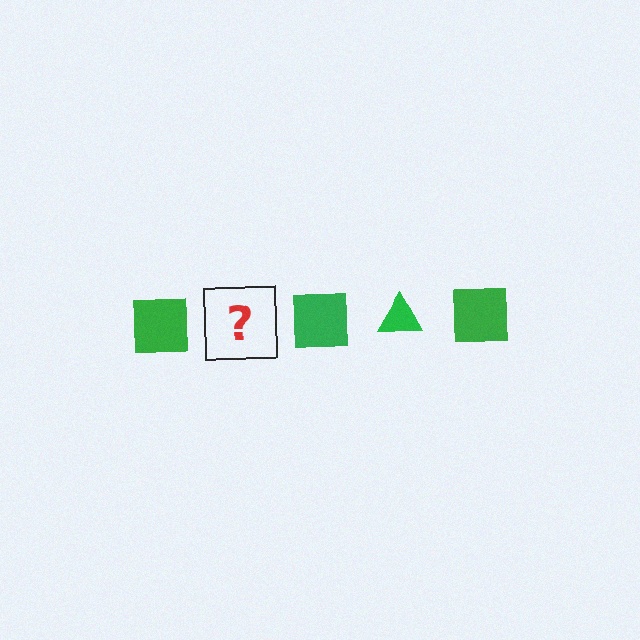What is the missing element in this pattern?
The missing element is a green triangle.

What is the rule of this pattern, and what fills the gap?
The rule is that the pattern cycles through square, triangle shapes in green. The gap should be filled with a green triangle.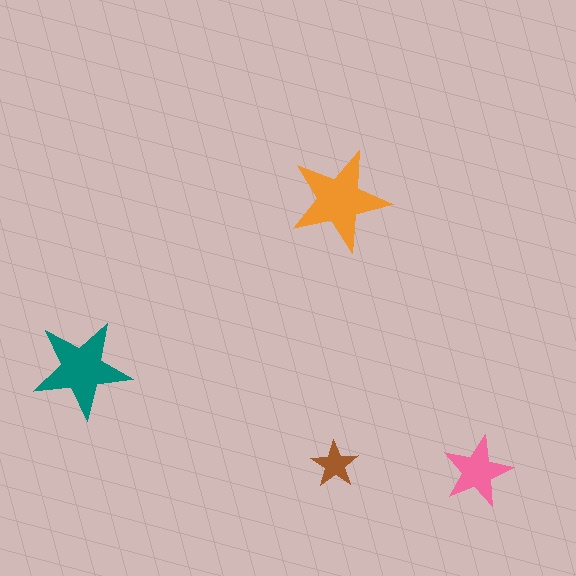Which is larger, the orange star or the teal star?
The orange one.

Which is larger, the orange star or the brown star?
The orange one.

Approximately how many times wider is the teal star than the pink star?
About 1.5 times wider.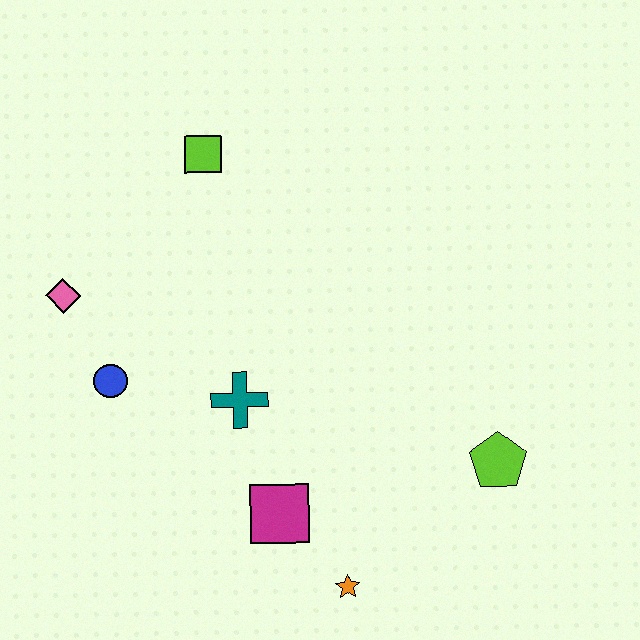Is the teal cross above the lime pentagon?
Yes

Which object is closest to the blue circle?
The pink diamond is closest to the blue circle.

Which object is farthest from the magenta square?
The lime square is farthest from the magenta square.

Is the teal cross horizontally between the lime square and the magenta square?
Yes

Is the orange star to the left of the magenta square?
No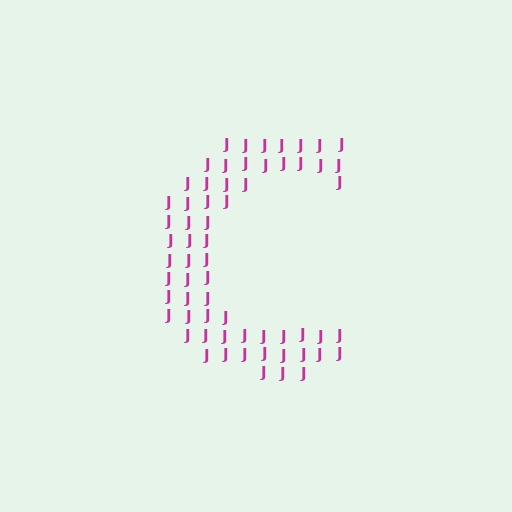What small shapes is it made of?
It is made of small letter J's.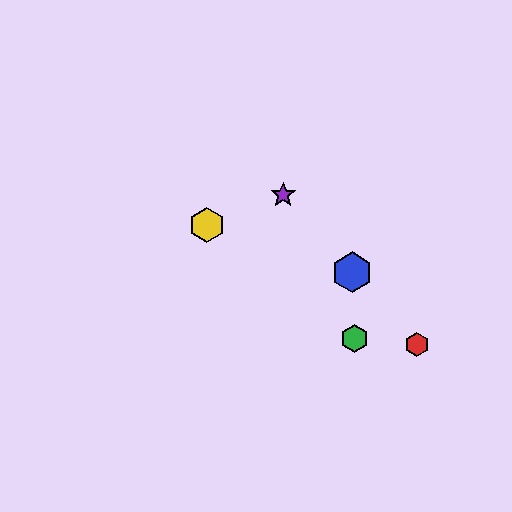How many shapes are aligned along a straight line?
3 shapes (the red hexagon, the blue hexagon, the purple star) are aligned along a straight line.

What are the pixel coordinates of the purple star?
The purple star is at (283, 195).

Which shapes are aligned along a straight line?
The red hexagon, the blue hexagon, the purple star are aligned along a straight line.